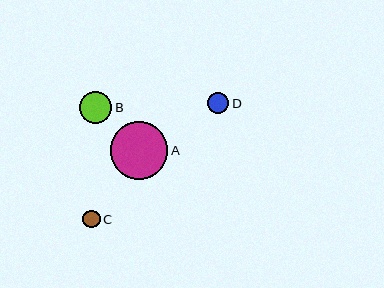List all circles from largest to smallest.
From largest to smallest: A, B, D, C.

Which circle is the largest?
Circle A is the largest with a size of approximately 58 pixels.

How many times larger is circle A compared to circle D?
Circle A is approximately 2.7 times the size of circle D.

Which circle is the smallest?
Circle C is the smallest with a size of approximately 18 pixels.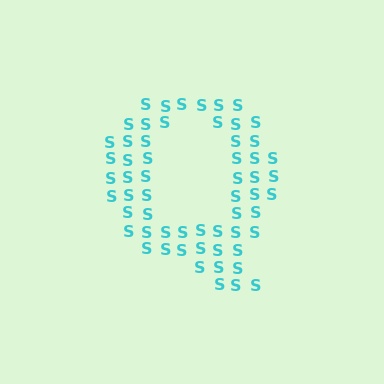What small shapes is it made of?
It is made of small letter S's.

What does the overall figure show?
The overall figure shows the letter Q.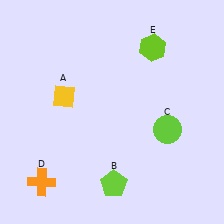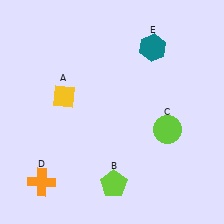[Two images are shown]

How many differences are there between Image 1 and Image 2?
There is 1 difference between the two images.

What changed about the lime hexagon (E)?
In Image 1, E is lime. In Image 2, it changed to teal.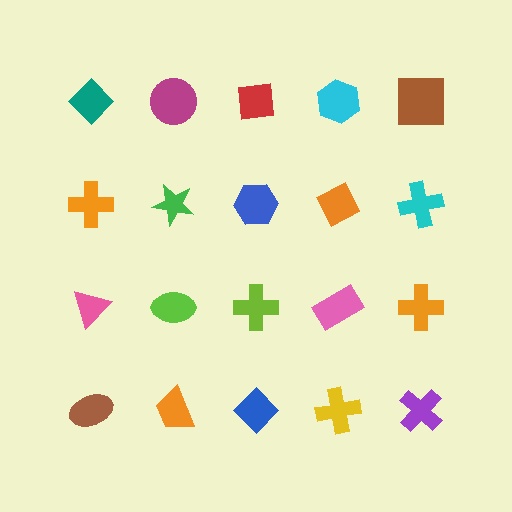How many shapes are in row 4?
5 shapes.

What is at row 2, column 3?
A blue hexagon.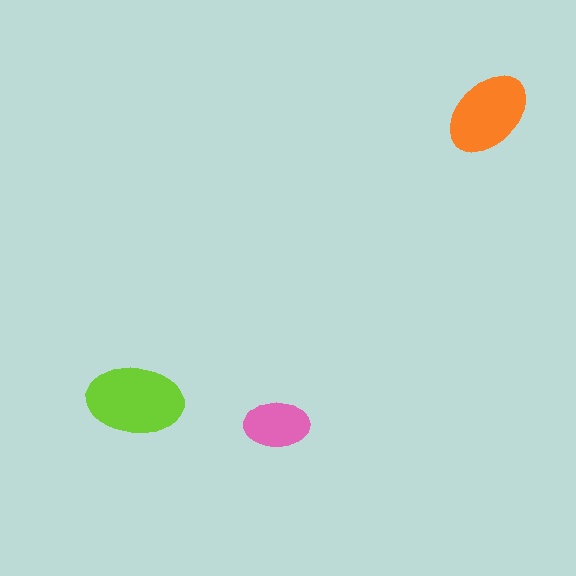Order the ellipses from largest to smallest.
the lime one, the orange one, the pink one.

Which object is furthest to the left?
The lime ellipse is leftmost.